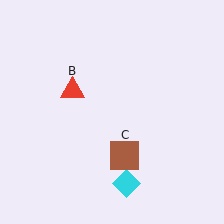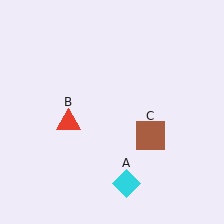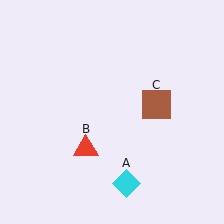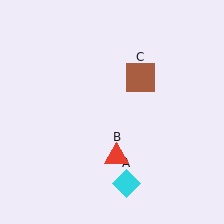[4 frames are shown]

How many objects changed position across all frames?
2 objects changed position: red triangle (object B), brown square (object C).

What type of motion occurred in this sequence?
The red triangle (object B), brown square (object C) rotated counterclockwise around the center of the scene.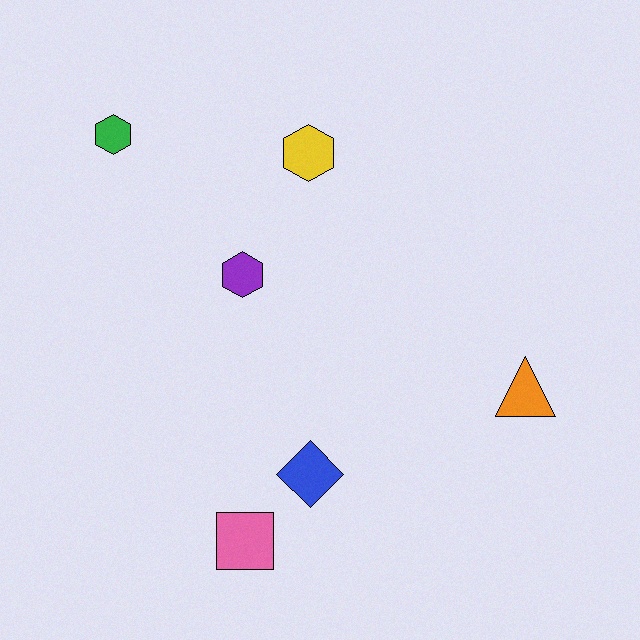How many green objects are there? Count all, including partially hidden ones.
There is 1 green object.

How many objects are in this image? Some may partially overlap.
There are 6 objects.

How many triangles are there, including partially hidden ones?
There is 1 triangle.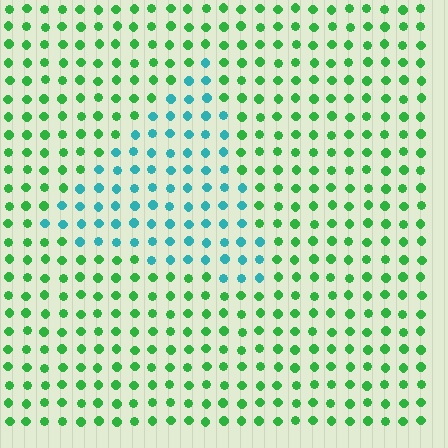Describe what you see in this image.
The image is filled with small green elements in a uniform arrangement. A triangle-shaped region is visible where the elements are tinted to a slightly different hue, forming a subtle color boundary.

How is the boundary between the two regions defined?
The boundary is defined purely by a slight shift in hue (about 53 degrees). Spacing, size, and orientation are identical on both sides.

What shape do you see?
I see a triangle.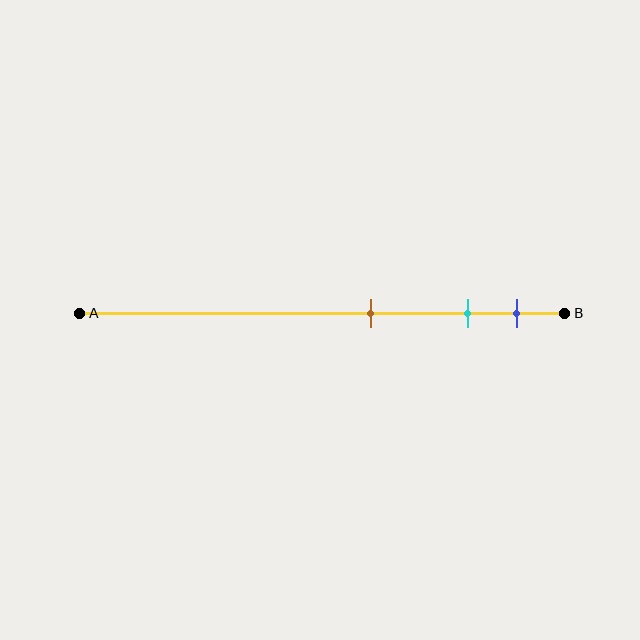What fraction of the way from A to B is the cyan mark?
The cyan mark is approximately 80% (0.8) of the way from A to B.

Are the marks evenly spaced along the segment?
No, the marks are not evenly spaced.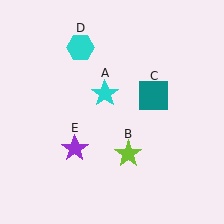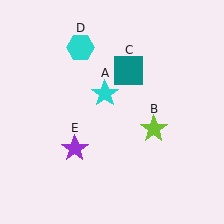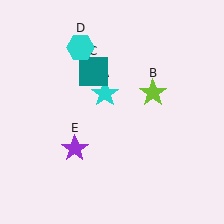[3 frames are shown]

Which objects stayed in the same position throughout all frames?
Cyan star (object A) and cyan hexagon (object D) and purple star (object E) remained stationary.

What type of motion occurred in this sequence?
The lime star (object B), teal square (object C) rotated counterclockwise around the center of the scene.